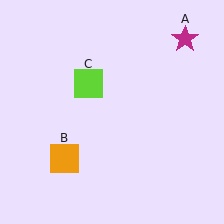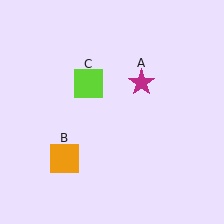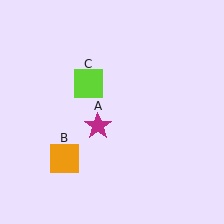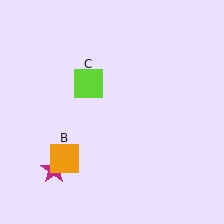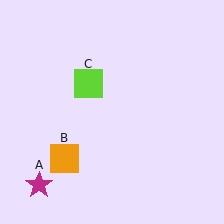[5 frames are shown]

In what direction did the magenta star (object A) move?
The magenta star (object A) moved down and to the left.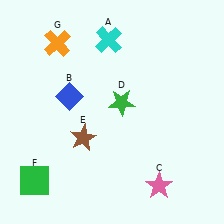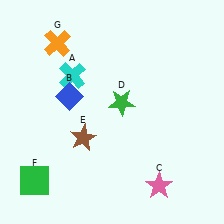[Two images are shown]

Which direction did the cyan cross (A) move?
The cyan cross (A) moved left.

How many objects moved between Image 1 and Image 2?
1 object moved between the two images.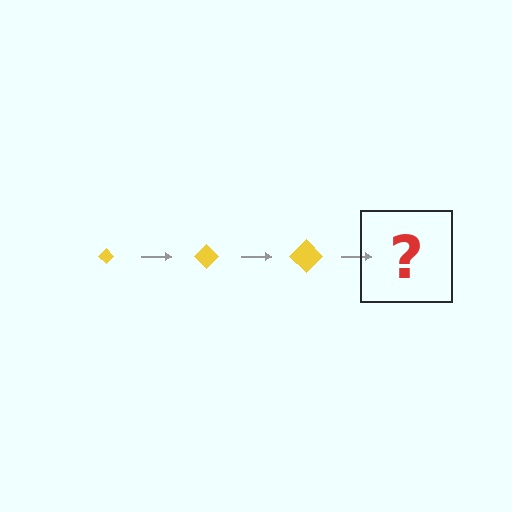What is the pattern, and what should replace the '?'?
The pattern is that the diamond gets progressively larger each step. The '?' should be a yellow diamond, larger than the previous one.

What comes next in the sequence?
The next element should be a yellow diamond, larger than the previous one.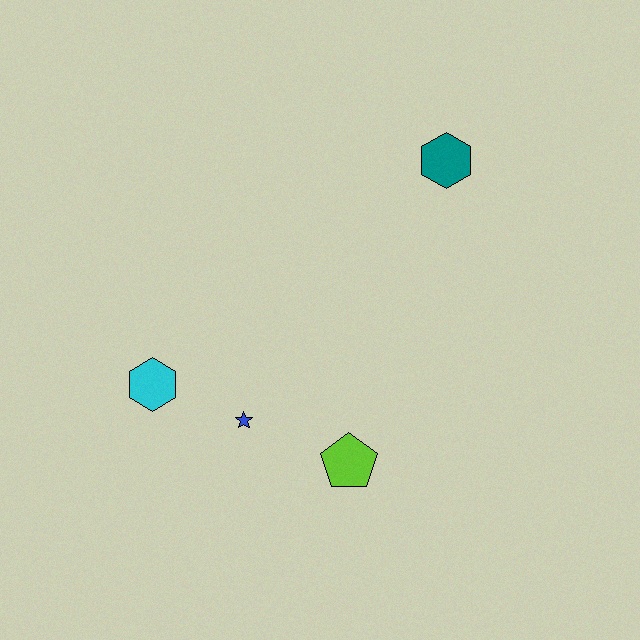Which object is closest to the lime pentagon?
The blue star is closest to the lime pentagon.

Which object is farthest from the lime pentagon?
The teal hexagon is farthest from the lime pentagon.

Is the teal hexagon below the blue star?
No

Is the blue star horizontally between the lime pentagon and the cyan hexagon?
Yes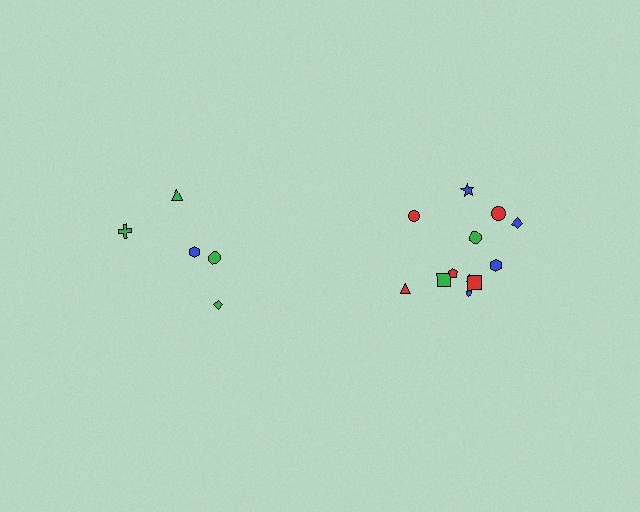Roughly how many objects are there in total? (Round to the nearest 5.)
Roughly 15 objects in total.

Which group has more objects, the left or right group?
The right group.